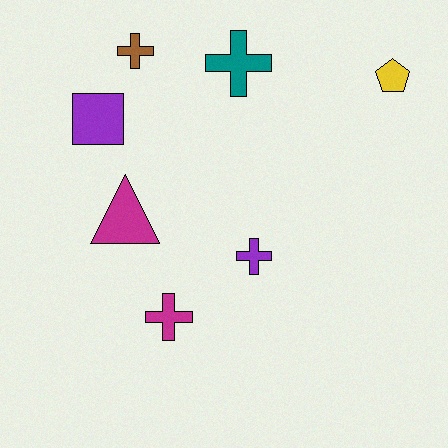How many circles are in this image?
There are no circles.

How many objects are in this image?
There are 7 objects.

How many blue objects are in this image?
There are no blue objects.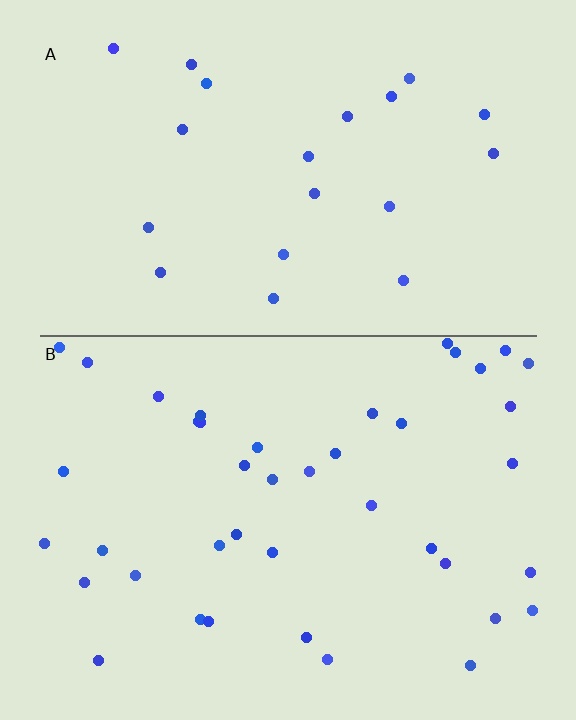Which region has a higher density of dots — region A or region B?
B (the bottom).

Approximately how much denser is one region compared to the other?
Approximately 2.0× — region B over region A.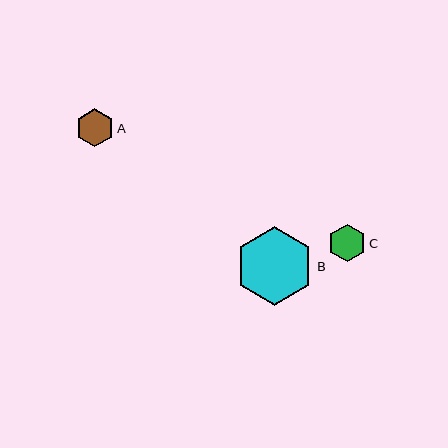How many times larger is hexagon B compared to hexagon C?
Hexagon B is approximately 2.1 times the size of hexagon C.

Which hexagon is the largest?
Hexagon B is the largest with a size of approximately 78 pixels.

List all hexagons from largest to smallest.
From largest to smallest: B, A, C.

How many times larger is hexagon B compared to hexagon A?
Hexagon B is approximately 2.1 times the size of hexagon A.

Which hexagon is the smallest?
Hexagon C is the smallest with a size of approximately 37 pixels.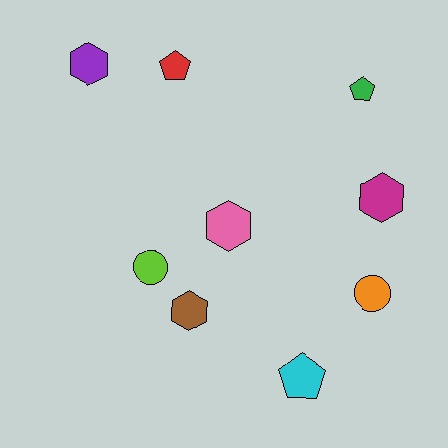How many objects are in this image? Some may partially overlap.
There are 9 objects.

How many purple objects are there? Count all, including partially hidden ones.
There is 1 purple object.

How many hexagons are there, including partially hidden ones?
There are 4 hexagons.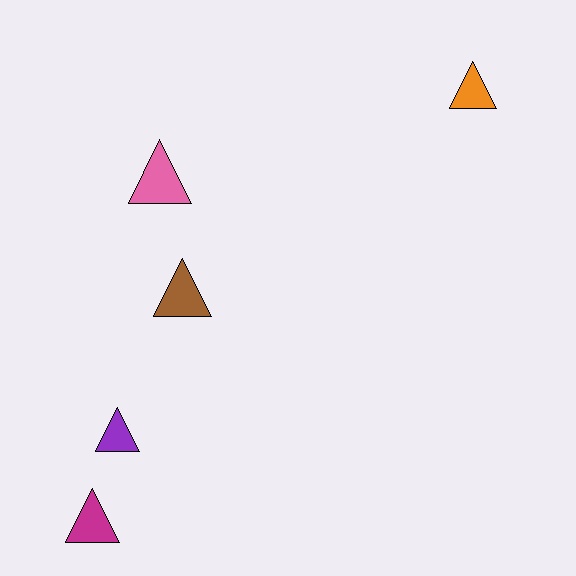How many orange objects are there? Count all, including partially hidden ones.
There is 1 orange object.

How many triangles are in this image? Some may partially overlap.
There are 5 triangles.